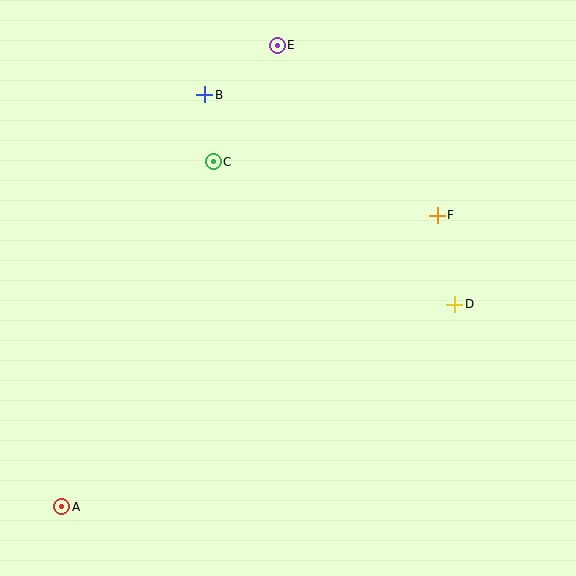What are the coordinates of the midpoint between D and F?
The midpoint between D and F is at (446, 260).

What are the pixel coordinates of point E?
Point E is at (277, 45).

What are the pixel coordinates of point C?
Point C is at (213, 162).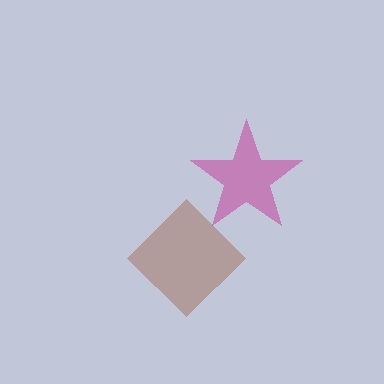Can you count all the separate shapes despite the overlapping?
Yes, there are 2 separate shapes.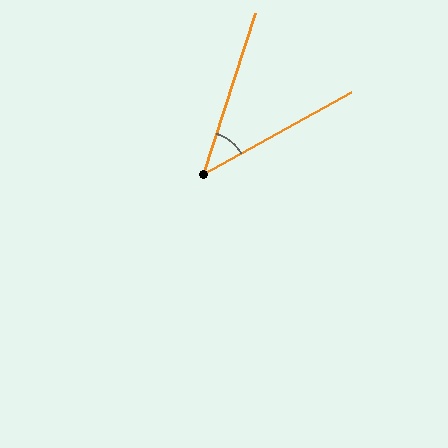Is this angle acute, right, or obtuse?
It is acute.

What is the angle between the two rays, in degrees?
Approximately 43 degrees.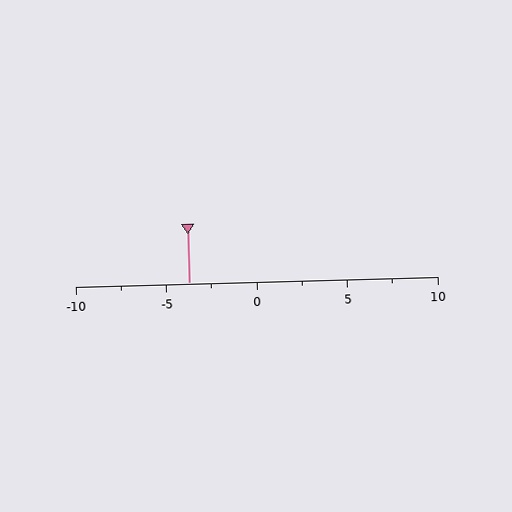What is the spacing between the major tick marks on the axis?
The major ticks are spaced 5 apart.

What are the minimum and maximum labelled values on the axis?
The axis runs from -10 to 10.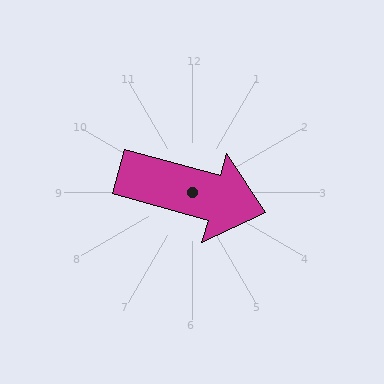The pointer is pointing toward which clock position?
Roughly 4 o'clock.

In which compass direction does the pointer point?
East.